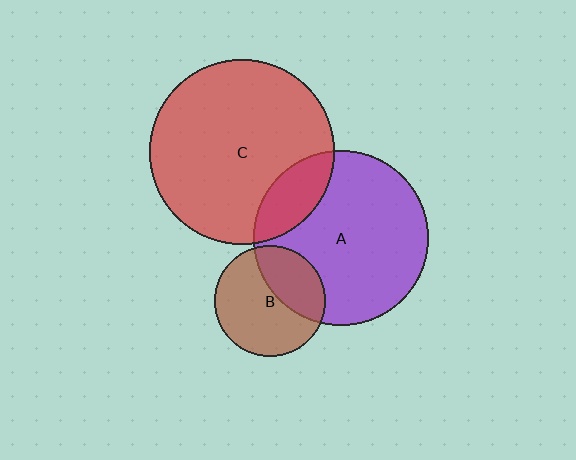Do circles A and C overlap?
Yes.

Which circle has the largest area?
Circle C (red).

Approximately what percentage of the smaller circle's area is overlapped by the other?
Approximately 15%.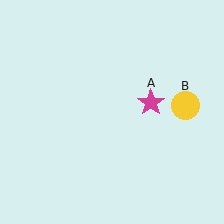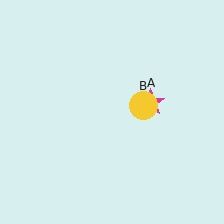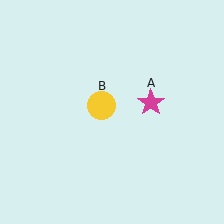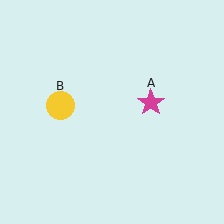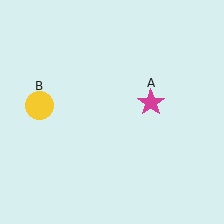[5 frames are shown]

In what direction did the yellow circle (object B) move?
The yellow circle (object B) moved left.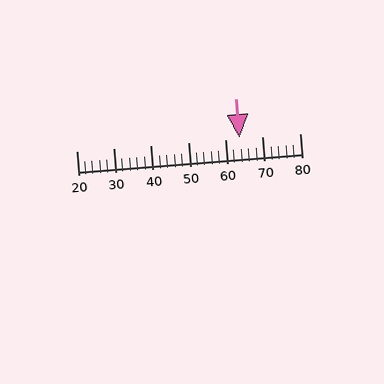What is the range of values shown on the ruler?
The ruler shows values from 20 to 80.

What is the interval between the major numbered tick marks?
The major tick marks are spaced 10 units apart.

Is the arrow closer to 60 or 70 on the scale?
The arrow is closer to 60.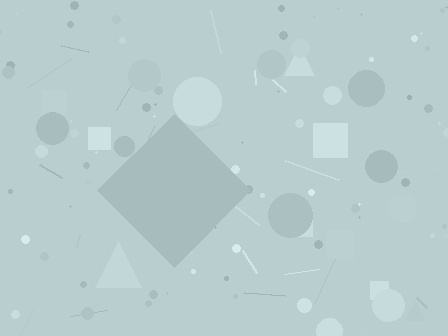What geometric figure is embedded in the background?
A diamond is embedded in the background.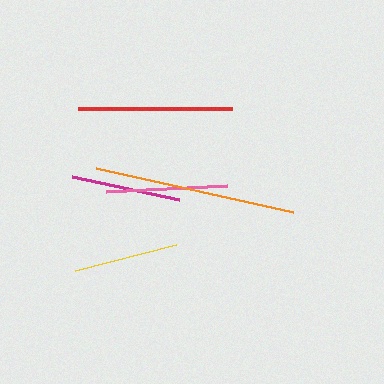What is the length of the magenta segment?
The magenta segment is approximately 110 pixels long.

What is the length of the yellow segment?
The yellow segment is approximately 104 pixels long.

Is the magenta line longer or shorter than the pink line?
The pink line is longer than the magenta line.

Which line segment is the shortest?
The yellow line is the shortest at approximately 104 pixels.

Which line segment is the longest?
The orange line is the longest at approximately 201 pixels.